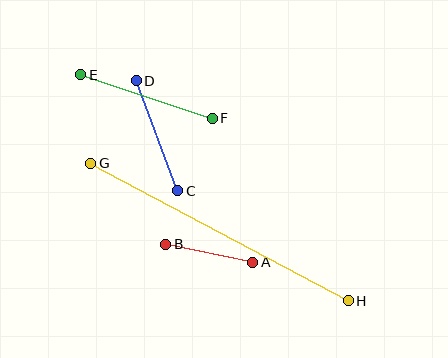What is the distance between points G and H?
The distance is approximately 292 pixels.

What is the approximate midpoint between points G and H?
The midpoint is at approximately (220, 232) pixels.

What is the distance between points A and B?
The distance is approximately 89 pixels.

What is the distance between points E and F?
The distance is approximately 138 pixels.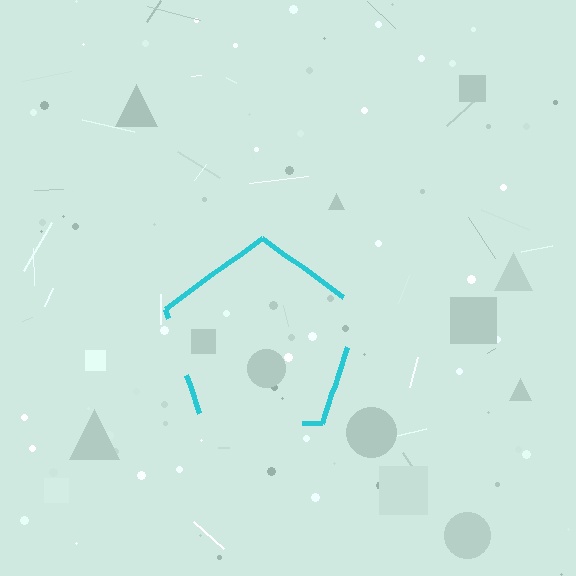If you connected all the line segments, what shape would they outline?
They would outline a pentagon.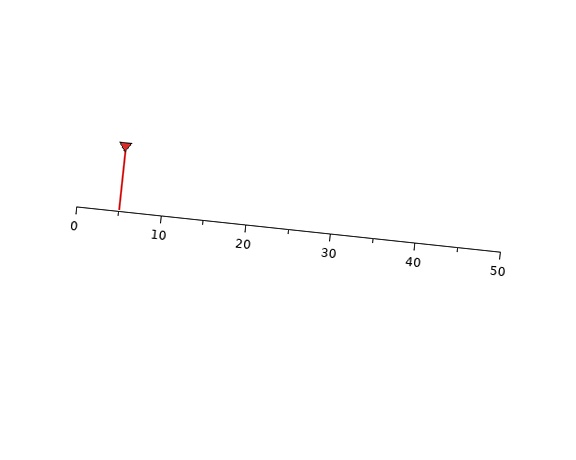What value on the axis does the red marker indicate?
The marker indicates approximately 5.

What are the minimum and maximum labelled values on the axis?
The axis runs from 0 to 50.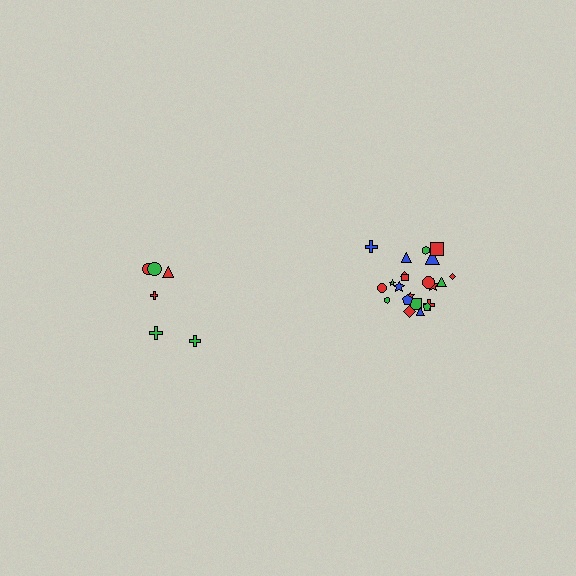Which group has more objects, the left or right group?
The right group.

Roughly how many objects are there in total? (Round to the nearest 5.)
Roughly 30 objects in total.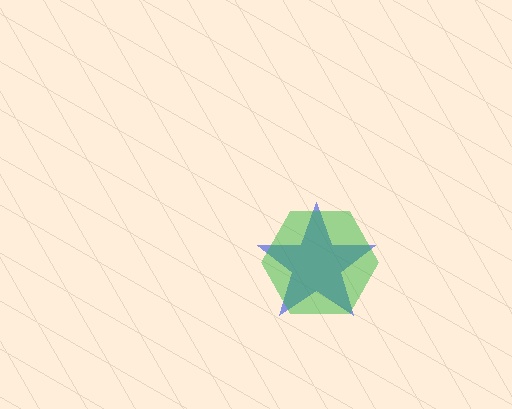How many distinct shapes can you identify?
There are 2 distinct shapes: a blue star, a green hexagon.